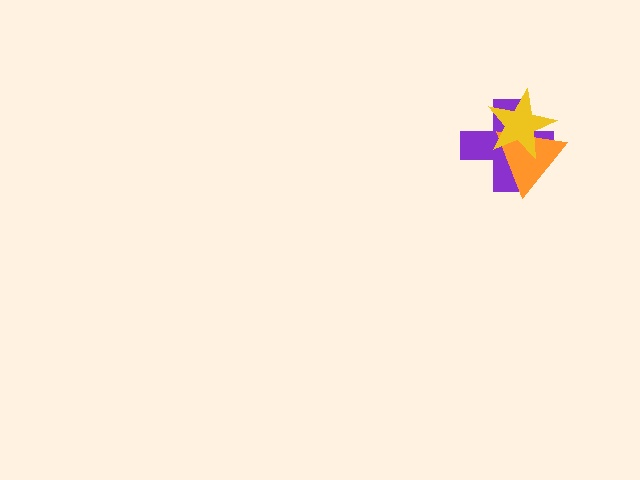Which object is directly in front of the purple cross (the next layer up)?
The orange triangle is directly in front of the purple cross.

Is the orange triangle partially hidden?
Yes, it is partially covered by another shape.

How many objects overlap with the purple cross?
2 objects overlap with the purple cross.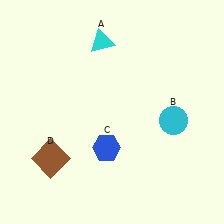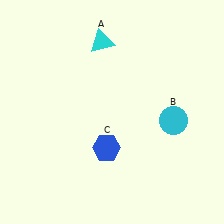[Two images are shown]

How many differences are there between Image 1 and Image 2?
There is 1 difference between the two images.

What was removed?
The brown square (D) was removed in Image 2.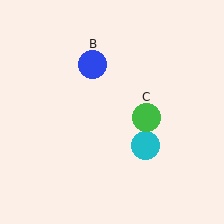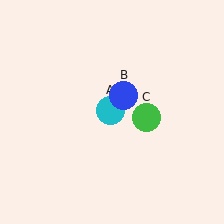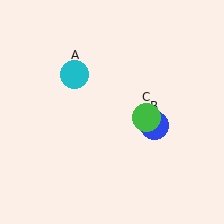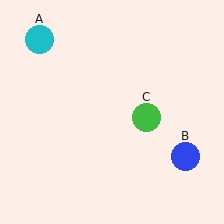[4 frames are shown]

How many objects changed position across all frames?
2 objects changed position: cyan circle (object A), blue circle (object B).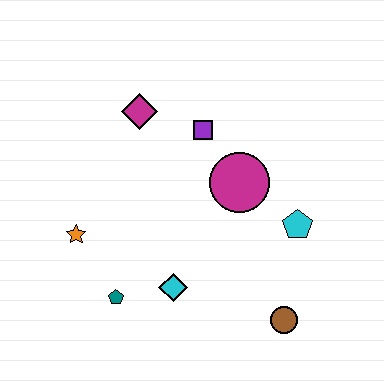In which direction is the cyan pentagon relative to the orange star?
The cyan pentagon is to the right of the orange star.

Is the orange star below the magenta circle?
Yes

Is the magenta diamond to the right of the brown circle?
No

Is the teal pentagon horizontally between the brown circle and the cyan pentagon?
No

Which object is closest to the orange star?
The teal pentagon is closest to the orange star.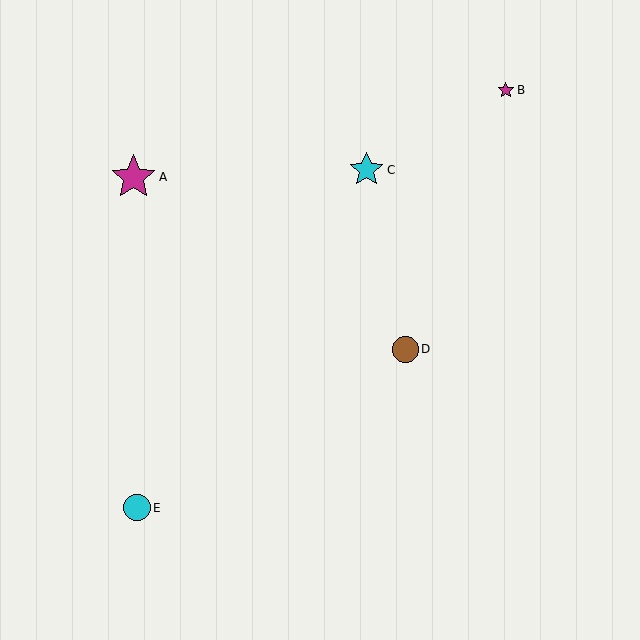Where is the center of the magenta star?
The center of the magenta star is at (134, 177).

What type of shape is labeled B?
Shape B is a magenta star.